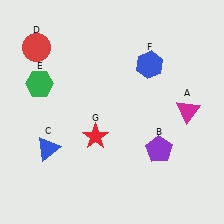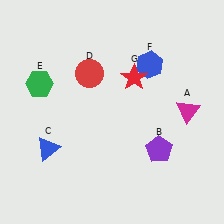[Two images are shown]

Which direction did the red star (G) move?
The red star (G) moved up.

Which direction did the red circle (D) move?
The red circle (D) moved right.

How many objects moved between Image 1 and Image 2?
2 objects moved between the two images.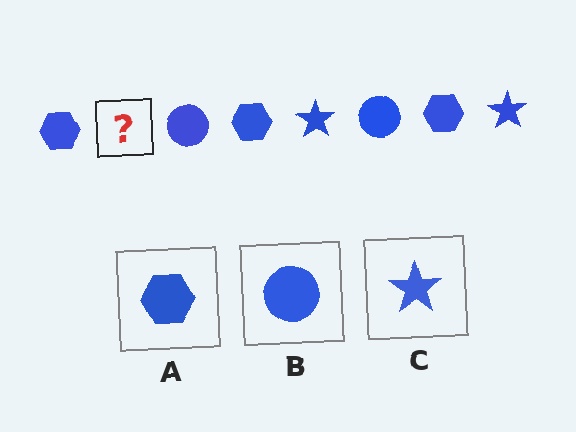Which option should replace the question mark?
Option C.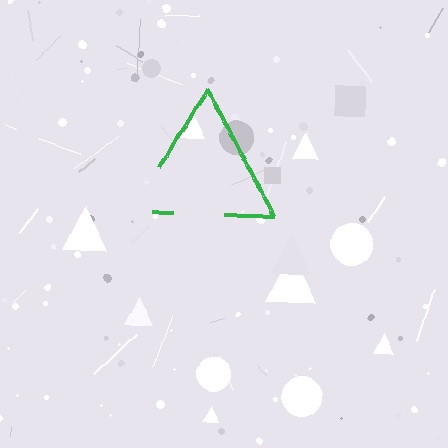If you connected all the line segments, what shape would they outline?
They would outline a triangle.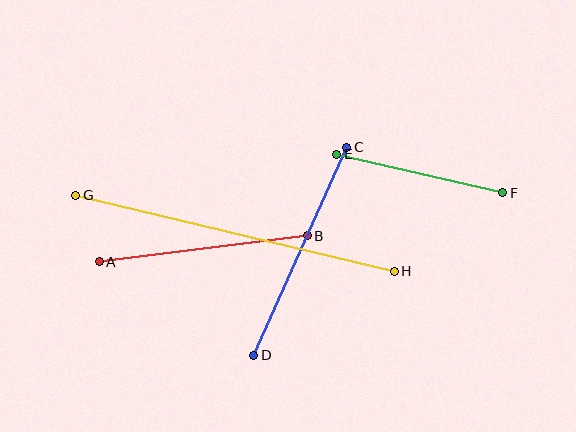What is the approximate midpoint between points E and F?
The midpoint is at approximately (420, 173) pixels.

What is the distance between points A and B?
The distance is approximately 210 pixels.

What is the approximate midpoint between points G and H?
The midpoint is at approximately (235, 233) pixels.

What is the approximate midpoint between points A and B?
The midpoint is at approximately (203, 249) pixels.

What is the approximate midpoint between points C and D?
The midpoint is at approximately (300, 251) pixels.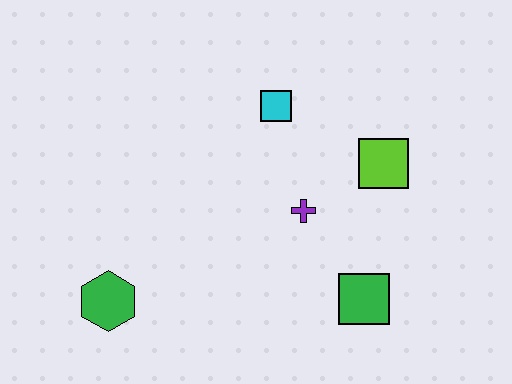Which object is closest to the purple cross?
The lime square is closest to the purple cross.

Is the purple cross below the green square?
No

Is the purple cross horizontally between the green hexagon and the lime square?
Yes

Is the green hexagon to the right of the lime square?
No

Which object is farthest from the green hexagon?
The lime square is farthest from the green hexagon.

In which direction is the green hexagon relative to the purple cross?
The green hexagon is to the left of the purple cross.